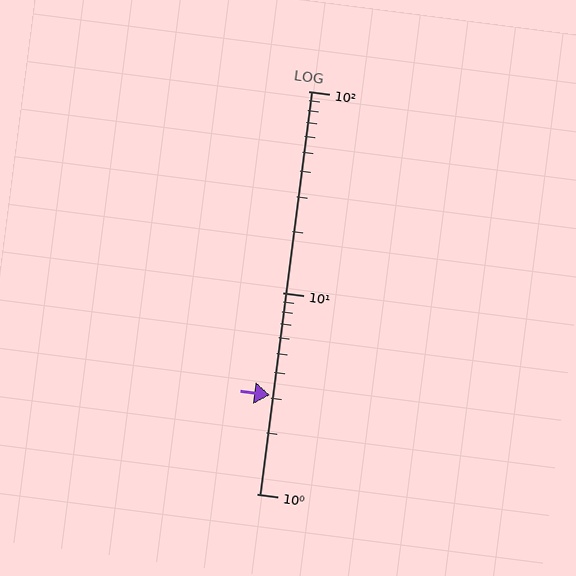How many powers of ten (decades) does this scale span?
The scale spans 2 decades, from 1 to 100.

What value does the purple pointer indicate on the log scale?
The pointer indicates approximately 3.1.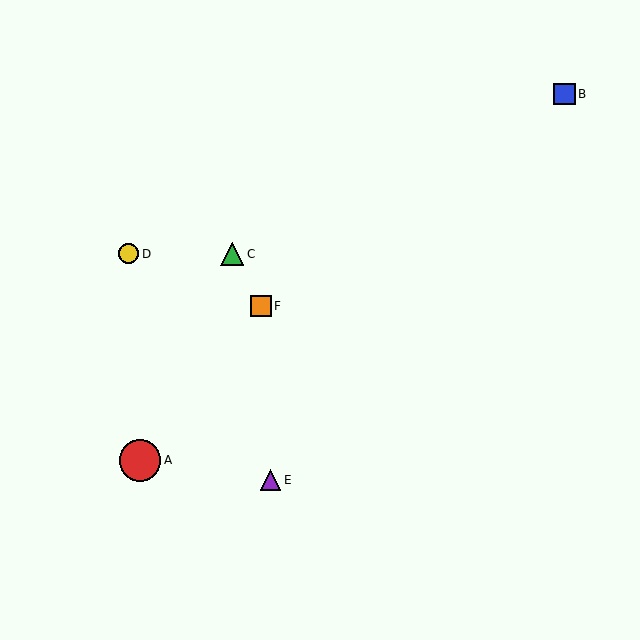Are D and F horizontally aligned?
No, D is at y≈254 and F is at y≈306.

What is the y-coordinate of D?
Object D is at y≈254.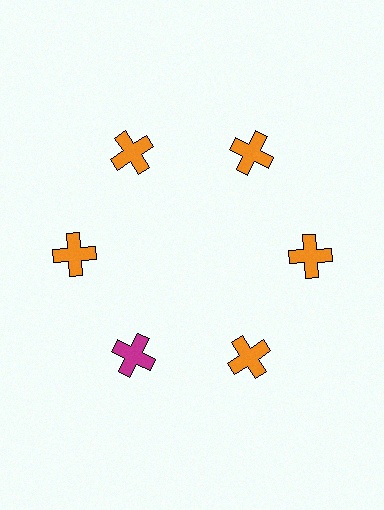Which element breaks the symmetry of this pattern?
The magenta cross at roughly the 7 o'clock position breaks the symmetry. All other shapes are orange crosses.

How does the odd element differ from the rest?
It has a different color: magenta instead of orange.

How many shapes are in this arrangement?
There are 6 shapes arranged in a ring pattern.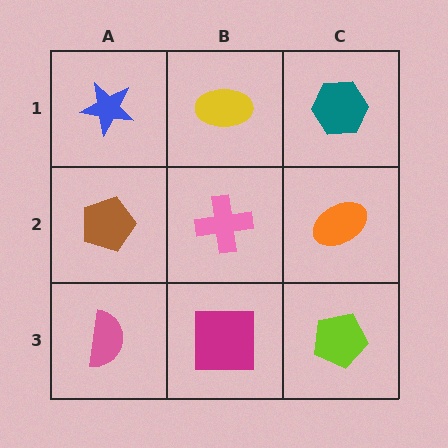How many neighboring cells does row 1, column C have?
2.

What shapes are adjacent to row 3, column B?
A pink cross (row 2, column B), a pink semicircle (row 3, column A), a lime pentagon (row 3, column C).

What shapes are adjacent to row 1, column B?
A pink cross (row 2, column B), a blue star (row 1, column A), a teal hexagon (row 1, column C).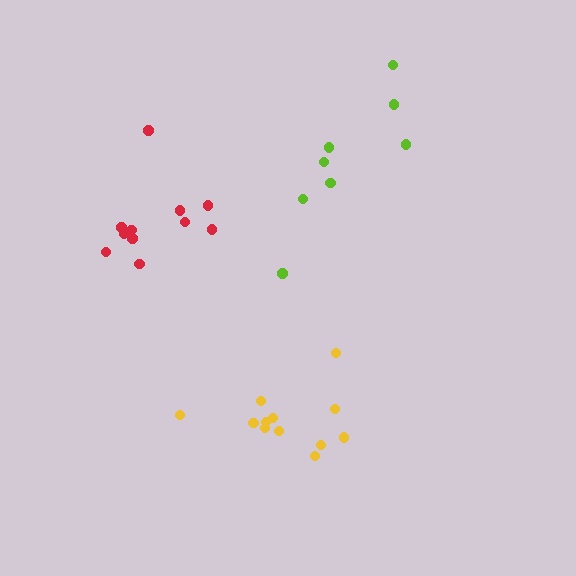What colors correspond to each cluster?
The clusters are colored: lime, yellow, red.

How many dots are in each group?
Group 1: 8 dots, Group 2: 12 dots, Group 3: 11 dots (31 total).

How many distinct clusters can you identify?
There are 3 distinct clusters.